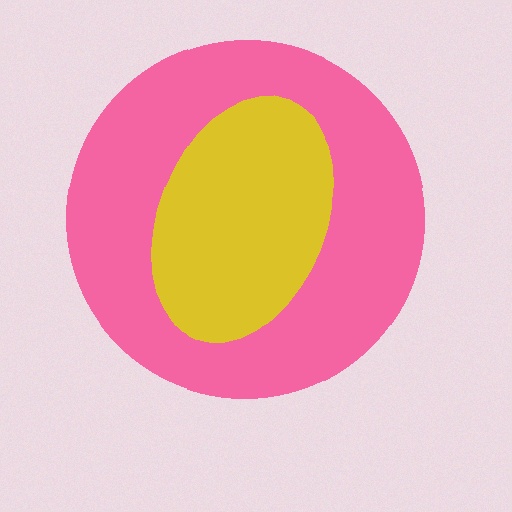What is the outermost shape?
The pink circle.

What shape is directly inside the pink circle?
The yellow ellipse.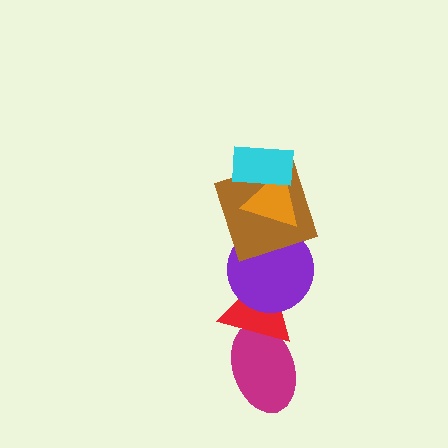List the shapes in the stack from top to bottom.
From top to bottom: the cyan rectangle, the orange triangle, the brown square, the purple circle, the red triangle, the magenta ellipse.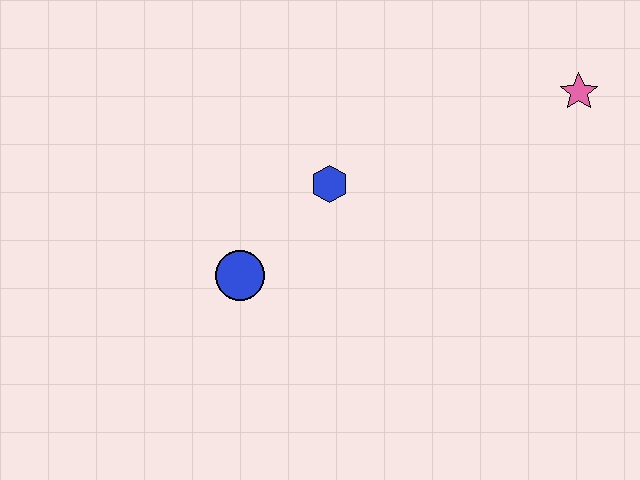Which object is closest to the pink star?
The blue hexagon is closest to the pink star.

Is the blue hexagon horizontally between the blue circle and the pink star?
Yes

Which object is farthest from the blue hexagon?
The pink star is farthest from the blue hexagon.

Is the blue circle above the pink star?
No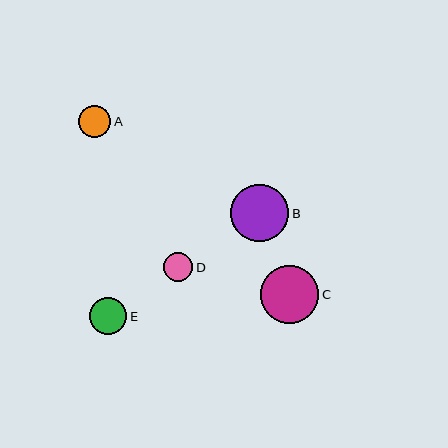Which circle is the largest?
Circle C is the largest with a size of approximately 58 pixels.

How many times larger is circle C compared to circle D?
Circle C is approximately 2.0 times the size of circle D.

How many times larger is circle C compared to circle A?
Circle C is approximately 1.8 times the size of circle A.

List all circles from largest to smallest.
From largest to smallest: C, B, E, A, D.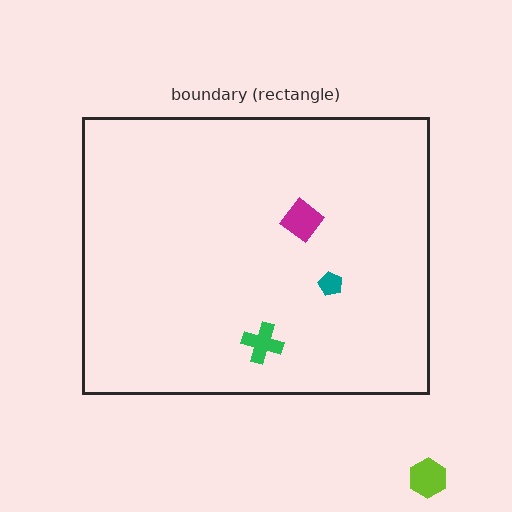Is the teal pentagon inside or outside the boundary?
Inside.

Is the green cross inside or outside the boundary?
Inside.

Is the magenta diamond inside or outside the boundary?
Inside.